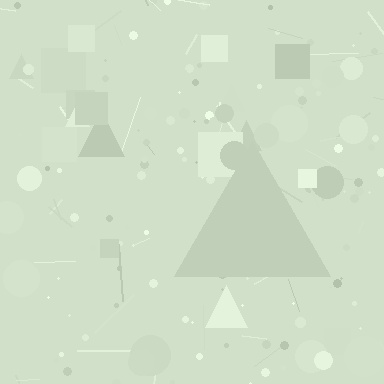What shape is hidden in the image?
A triangle is hidden in the image.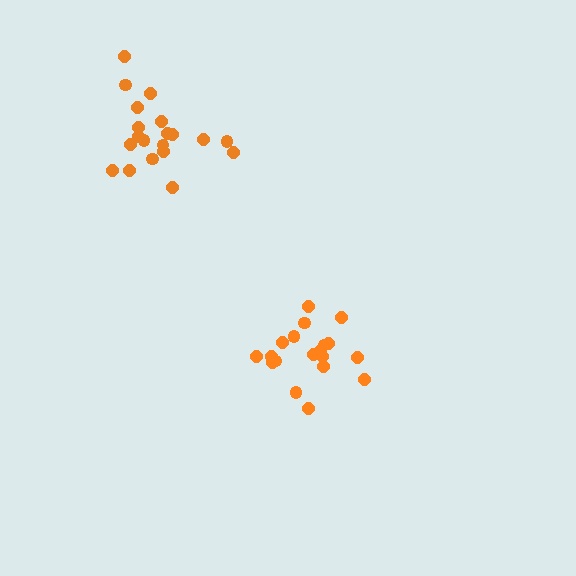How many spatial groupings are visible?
There are 2 spatial groupings.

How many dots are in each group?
Group 1: 20 dots, Group 2: 19 dots (39 total).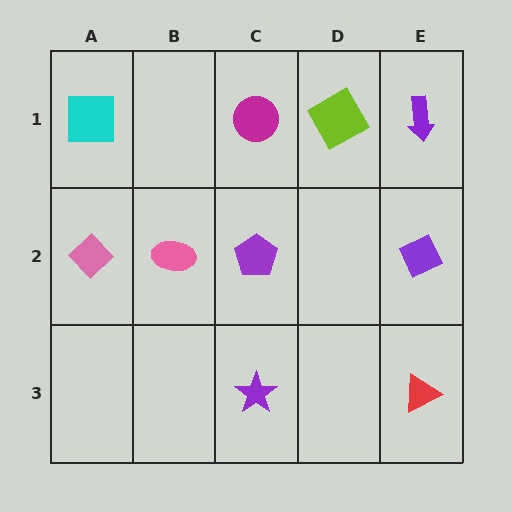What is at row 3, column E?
A red triangle.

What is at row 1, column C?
A magenta circle.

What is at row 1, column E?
A purple arrow.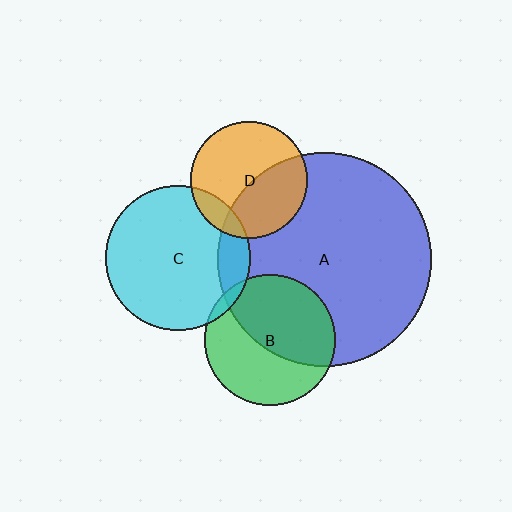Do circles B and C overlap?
Yes.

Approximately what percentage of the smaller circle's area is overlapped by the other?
Approximately 5%.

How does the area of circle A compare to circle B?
Approximately 2.7 times.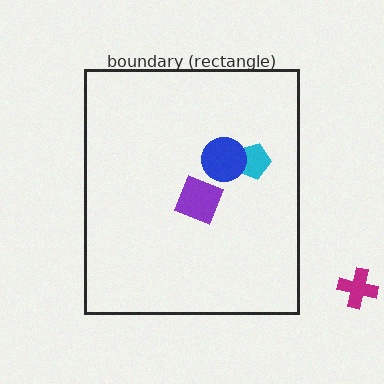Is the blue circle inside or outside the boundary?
Inside.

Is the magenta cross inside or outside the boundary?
Outside.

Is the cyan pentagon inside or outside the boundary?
Inside.